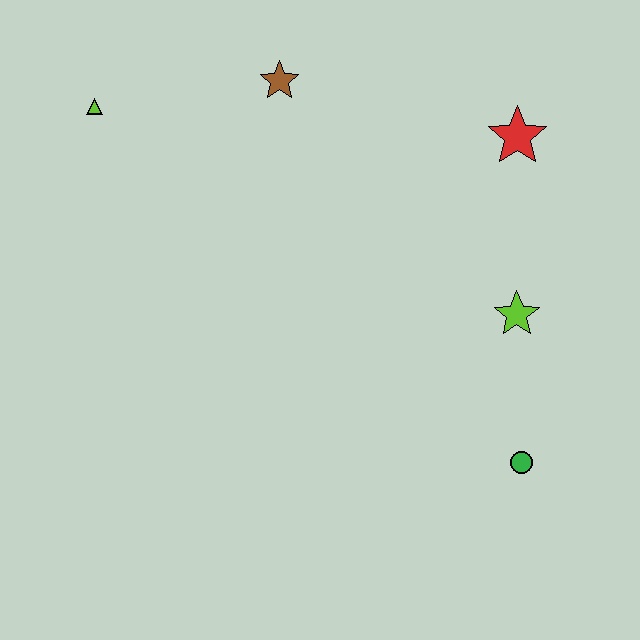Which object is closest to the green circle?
The lime star is closest to the green circle.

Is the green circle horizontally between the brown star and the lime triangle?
No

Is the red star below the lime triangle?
Yes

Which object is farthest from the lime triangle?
The green circle is farthest from the lime triangle.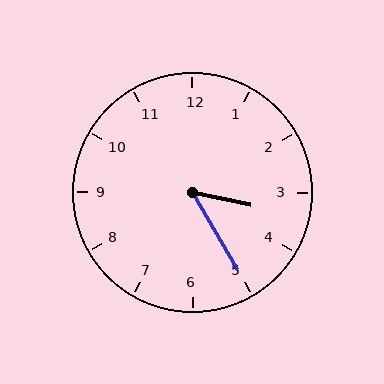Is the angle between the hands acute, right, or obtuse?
It is acute.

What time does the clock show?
3:25.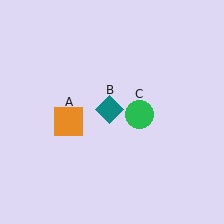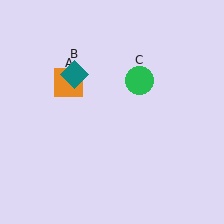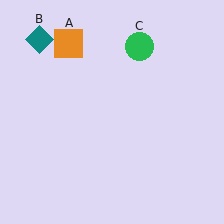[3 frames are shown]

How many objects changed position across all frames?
3 objects changed position: orange square (object A), teal diamond (object B), green circle (object C).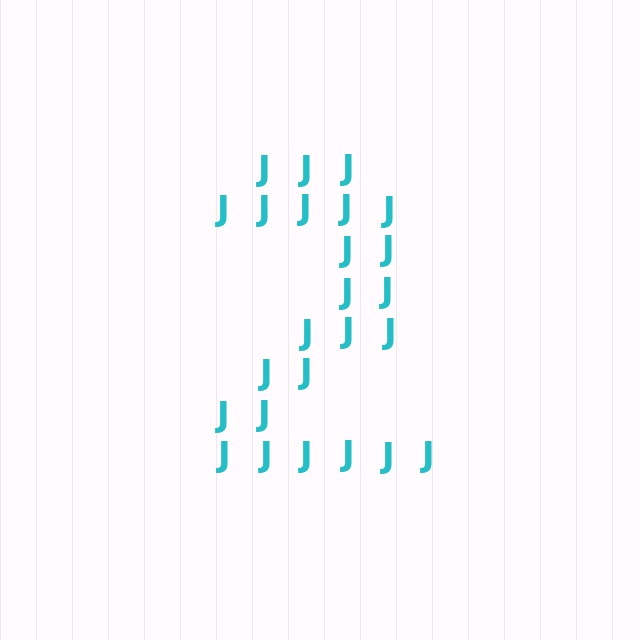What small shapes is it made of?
It is made of small letter J's.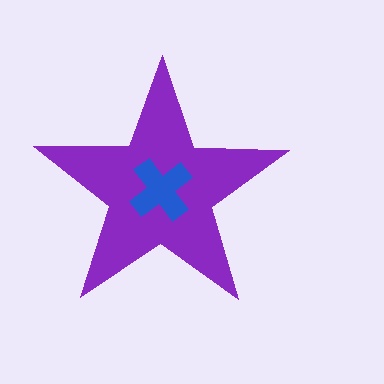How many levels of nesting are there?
2.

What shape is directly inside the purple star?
The blue cross.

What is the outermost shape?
The purple star.